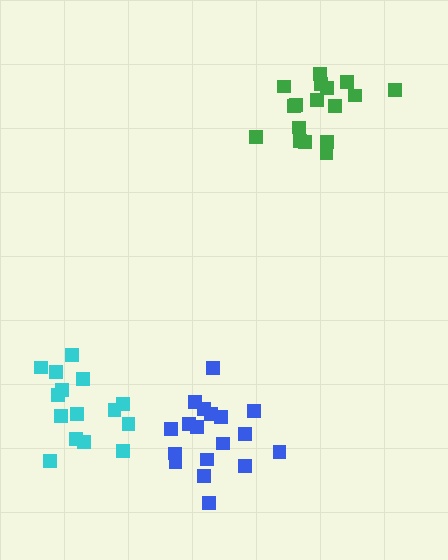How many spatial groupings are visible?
There are 3 spatial groupings.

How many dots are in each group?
Group 1: 15 dots, Group 2: 18 dots, Group 3: 17 dots (50 total).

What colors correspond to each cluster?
The clusters are colored: cyan, blue, green.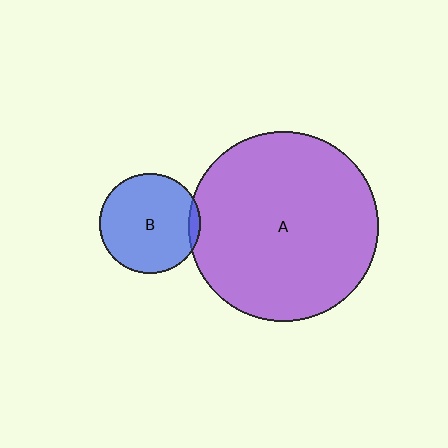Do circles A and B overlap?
Yes.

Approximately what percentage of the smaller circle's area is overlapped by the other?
Approximately 5%.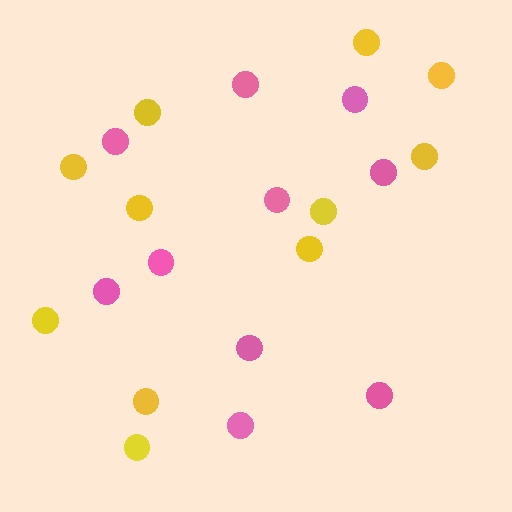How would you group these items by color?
There are 2 groups: one group of pink circles (10) and one group of yellow circles (11).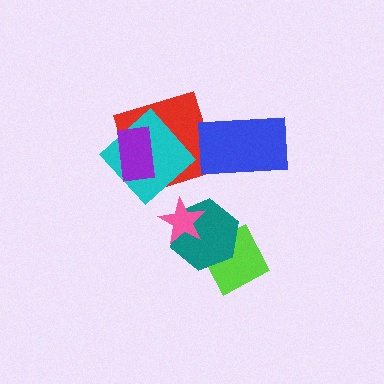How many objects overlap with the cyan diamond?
2 objects overlap with the cyan diamond.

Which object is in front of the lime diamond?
The teal hexagon is in front of the lime diamond.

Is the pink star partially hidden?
No, no other shape covers it.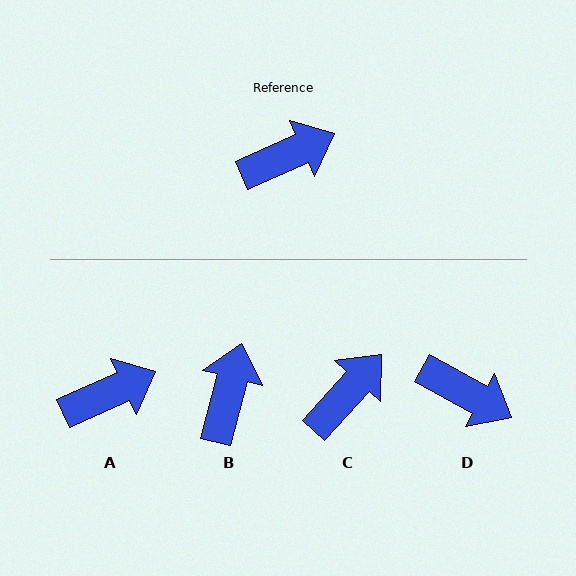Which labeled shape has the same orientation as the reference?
A.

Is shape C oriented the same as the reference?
No, it is off by about 24 degrees.